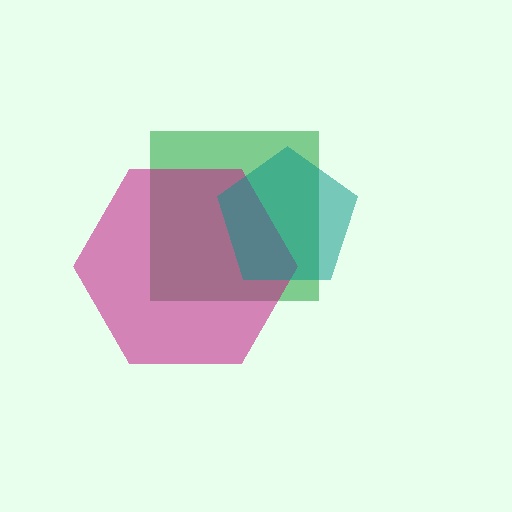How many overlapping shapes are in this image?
There are 3 overlapping shapes in the image.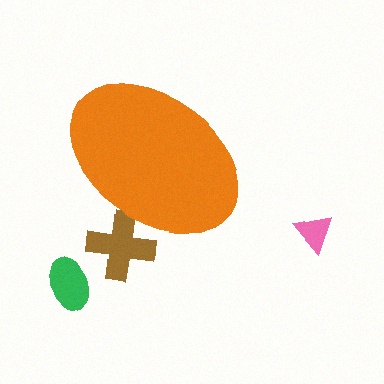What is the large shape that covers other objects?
An orange ellipse.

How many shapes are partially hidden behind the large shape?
1 shape is partially hidden.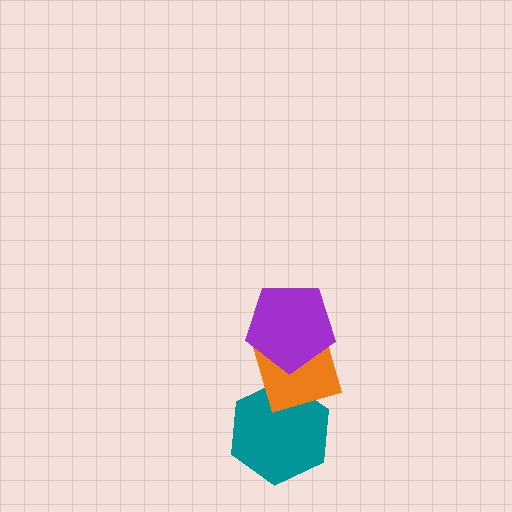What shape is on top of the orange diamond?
The purple pentagon is on top of the orange diamond.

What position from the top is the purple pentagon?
The purple pentagon is 1st from the top.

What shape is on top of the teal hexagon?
The orange diamond is on top of the teal hexagon.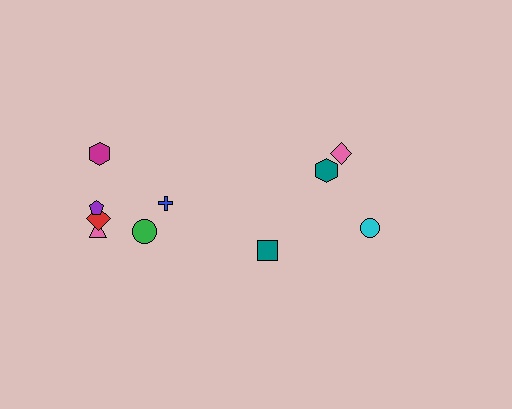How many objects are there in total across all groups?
There are 10 objects.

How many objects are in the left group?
There are 6 objects.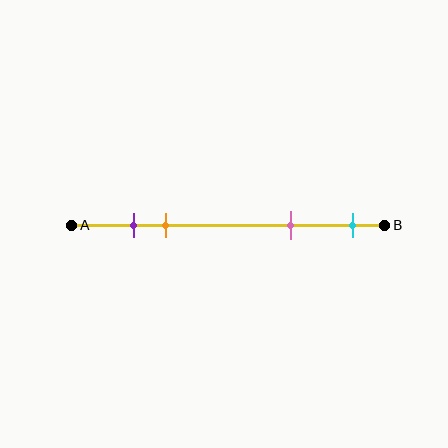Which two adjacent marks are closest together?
The purple and orange marks are the closest adjacent pair.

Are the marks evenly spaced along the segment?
No, the marks are not evenly spaced.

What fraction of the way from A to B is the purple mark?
The purple mark is approximately 20% (0.2) of the way from A to B.